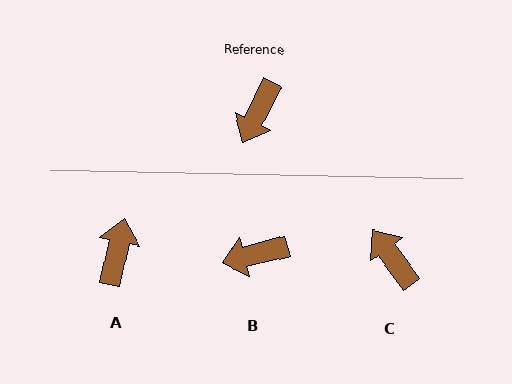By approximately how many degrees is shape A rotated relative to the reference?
Approximately 166 degrees clockwise.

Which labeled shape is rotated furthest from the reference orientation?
A, about 166 degrees away.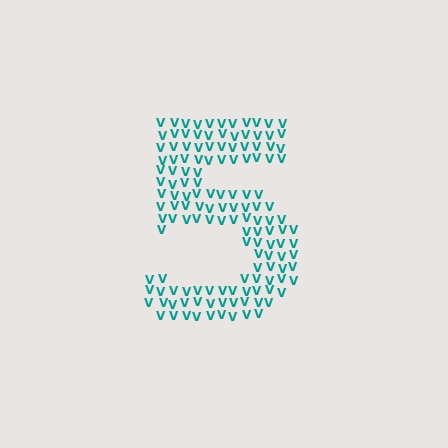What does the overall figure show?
The overall figure shows the digit 5.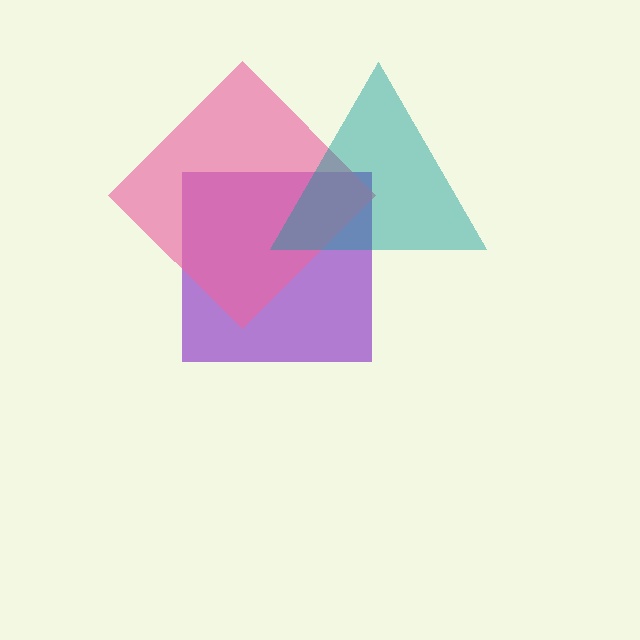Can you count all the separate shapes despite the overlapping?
Yes, there are 3 separate shapes.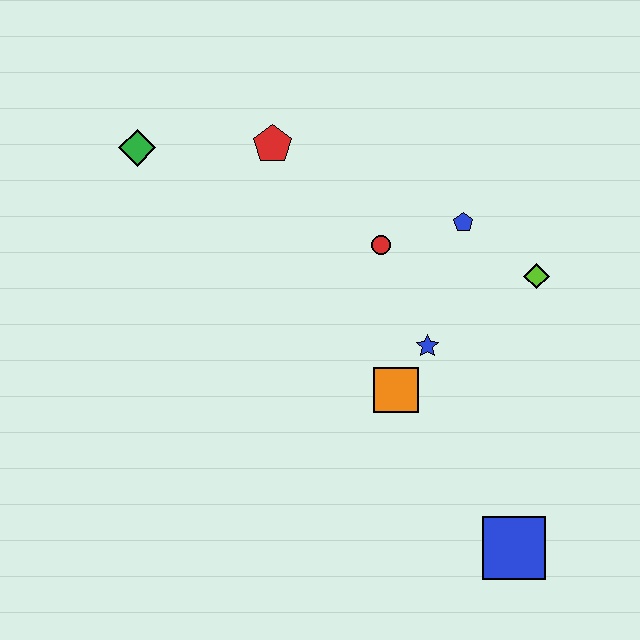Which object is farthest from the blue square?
The green diamond is farthest from the blue square.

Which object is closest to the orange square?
The blue star is closest to the orange square.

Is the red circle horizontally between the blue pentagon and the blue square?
No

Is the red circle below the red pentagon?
Yes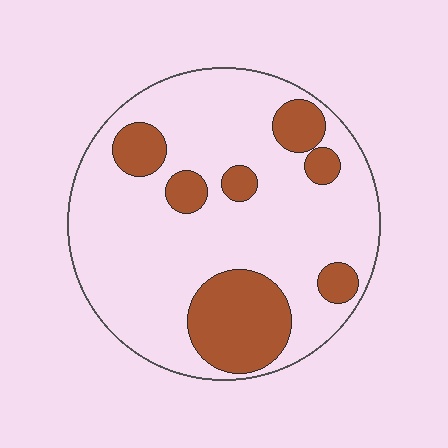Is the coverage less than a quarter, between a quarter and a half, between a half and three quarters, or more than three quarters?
Less than a quarter.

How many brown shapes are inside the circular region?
7.